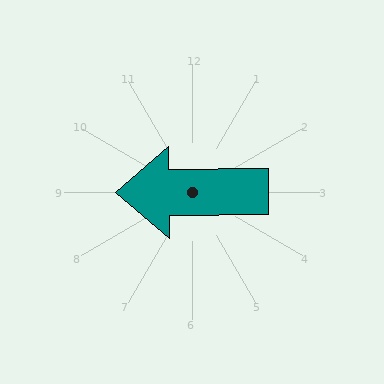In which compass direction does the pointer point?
West.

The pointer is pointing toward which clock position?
Roughly 9 o'clock.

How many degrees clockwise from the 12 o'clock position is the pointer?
Approximately 270 degrees.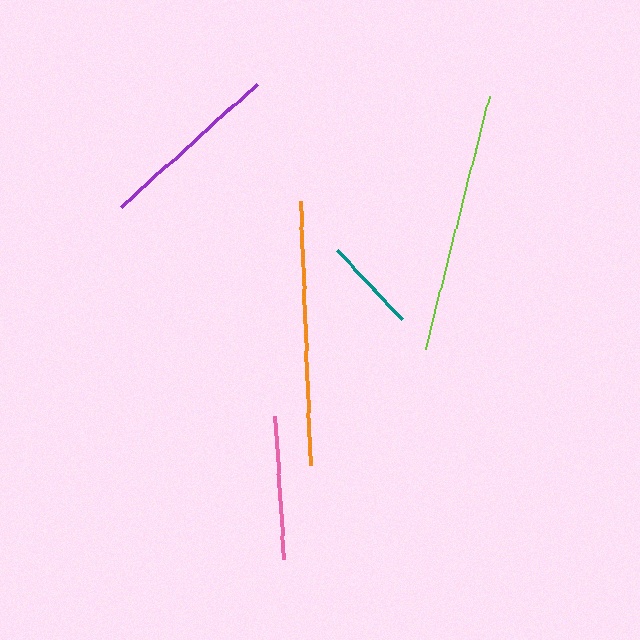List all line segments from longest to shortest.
From longest to shortest: orange, lime, purple, pink, teal.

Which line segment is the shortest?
The teal line is the shortest at approximately 95 pixels.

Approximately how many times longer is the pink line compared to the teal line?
The pink line is approximately 1.5 times the length of the teal line.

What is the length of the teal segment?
The teal segment is approximately 95 pixels long.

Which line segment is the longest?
The orange line is the longest at approximately 265 pixels.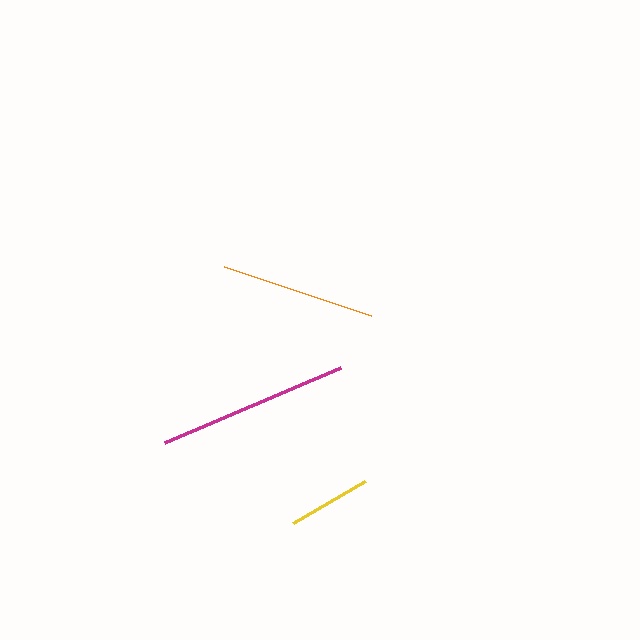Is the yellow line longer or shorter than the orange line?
The orange line is longer than the yellow line.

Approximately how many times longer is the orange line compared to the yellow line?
The orange line is approximately 1.9 times the length of the yellow line.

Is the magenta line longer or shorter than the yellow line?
The magenta line is longer than the yellow line.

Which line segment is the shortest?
The yellow line is the shortest at approximately 84 pixels.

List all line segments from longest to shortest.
From longest to shortest: magenta, orange, yellow.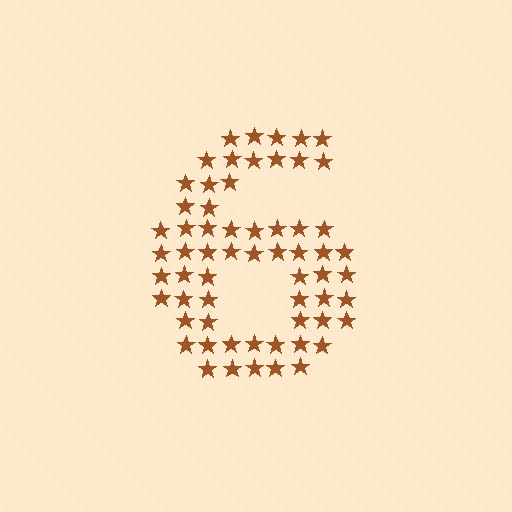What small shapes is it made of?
It is made of small stars.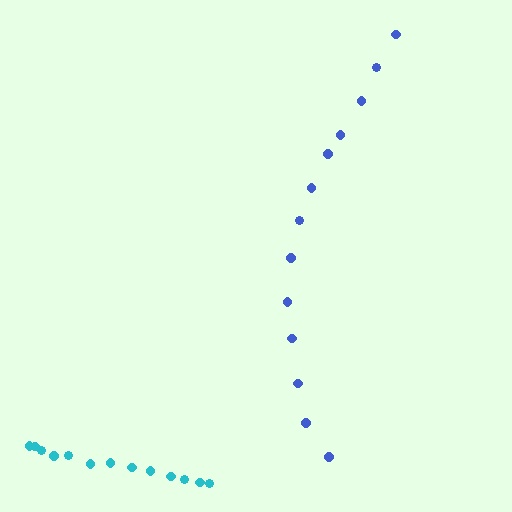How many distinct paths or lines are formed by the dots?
There are 2 distinct paths.